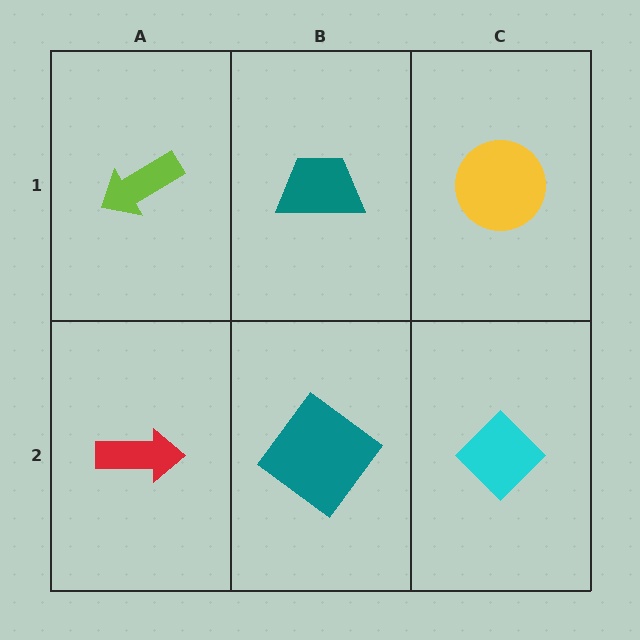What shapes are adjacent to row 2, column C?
A yellow circle (row 1, column C), a teal diamond (row 2, column B).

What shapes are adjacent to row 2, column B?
A teal trapezoid (row 1, column B), a red arrow (row 2, column A), a cyan diamond (row 2, column C).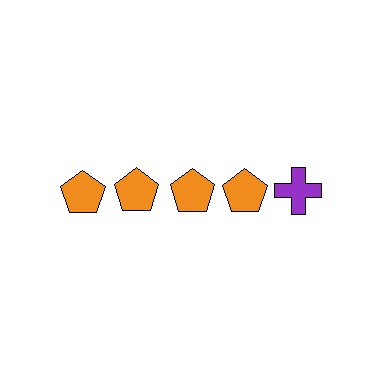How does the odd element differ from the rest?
It differs in both color (purple instead of orange) and shape (cross instead of pentagon).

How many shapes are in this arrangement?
There are 5 shapes arranged in a grid pattern.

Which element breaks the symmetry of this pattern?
The purple cross in the top row, rightmost column breaks the symmetry. All other shapes are orange pentagons.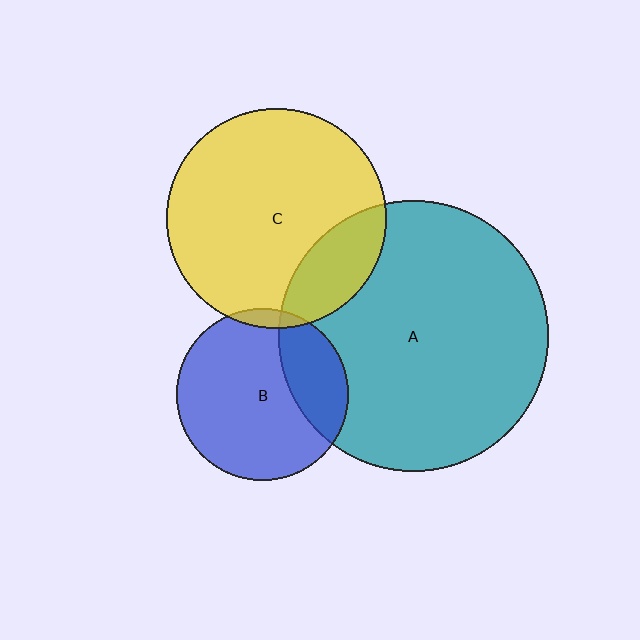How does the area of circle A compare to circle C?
Approximately 1.5 times.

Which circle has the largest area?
Circle A (teal).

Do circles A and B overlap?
Yes.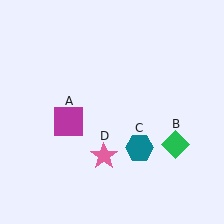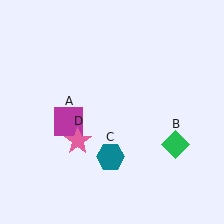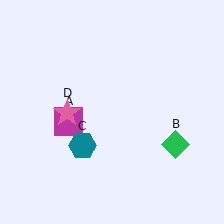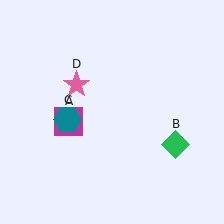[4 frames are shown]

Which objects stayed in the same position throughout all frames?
Magenta square (object A) and green diamond (object B) remained stationary.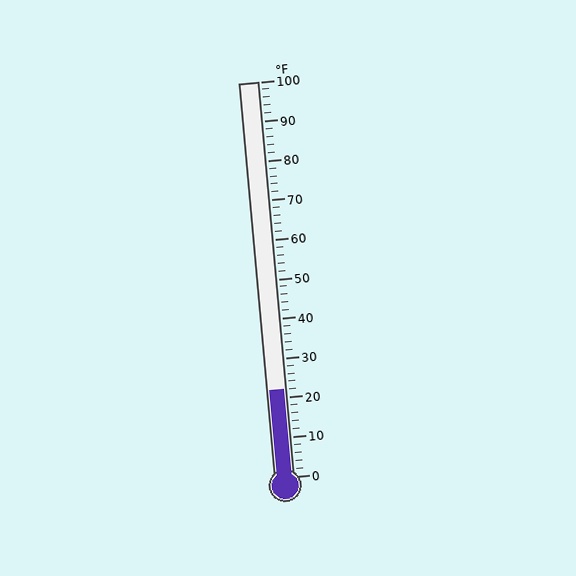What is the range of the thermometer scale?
The thermometer scale ranges from 0°F to 100°F.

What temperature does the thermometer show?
The thermometer shows approximately 22°F.